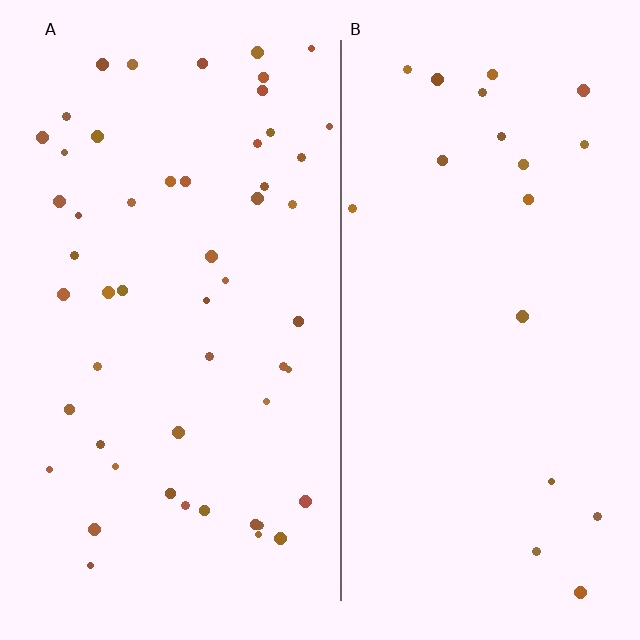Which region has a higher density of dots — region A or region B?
A (the left).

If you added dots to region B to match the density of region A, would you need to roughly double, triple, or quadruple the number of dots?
Approximately triple.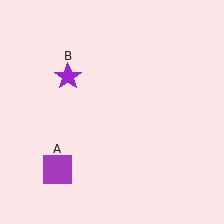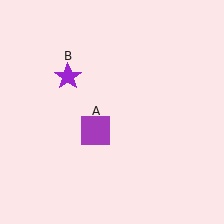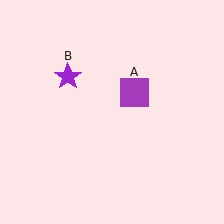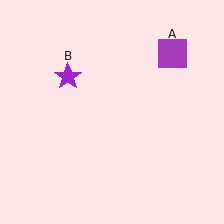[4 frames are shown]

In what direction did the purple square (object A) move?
The purple square (object A) moved up and to the right.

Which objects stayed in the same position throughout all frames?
Purple star (object B) remained stationary.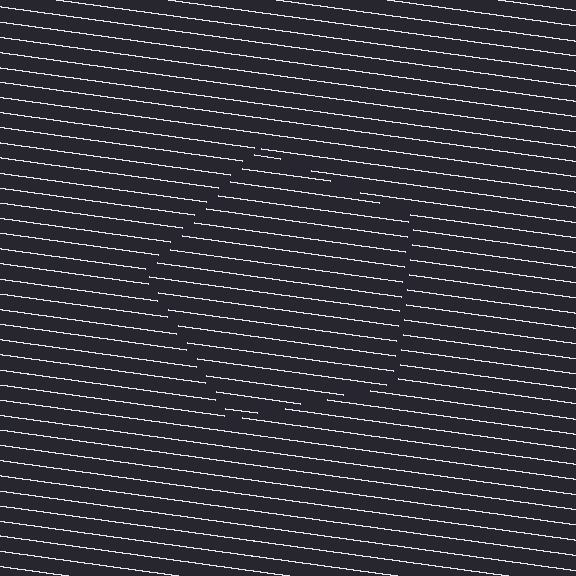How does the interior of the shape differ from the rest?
The interior of the shape contains the same grating, shifted by half a period — the contour is defined by the phase discontinuity where line-ends from the inner and outer gratings abut.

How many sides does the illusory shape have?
5 sides — the line-ends trace a pentagon.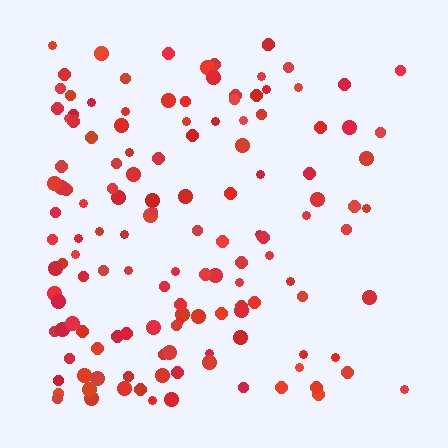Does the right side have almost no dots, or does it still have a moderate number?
Still a moderate number, just noticeably fewer than the left.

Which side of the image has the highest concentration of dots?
The left.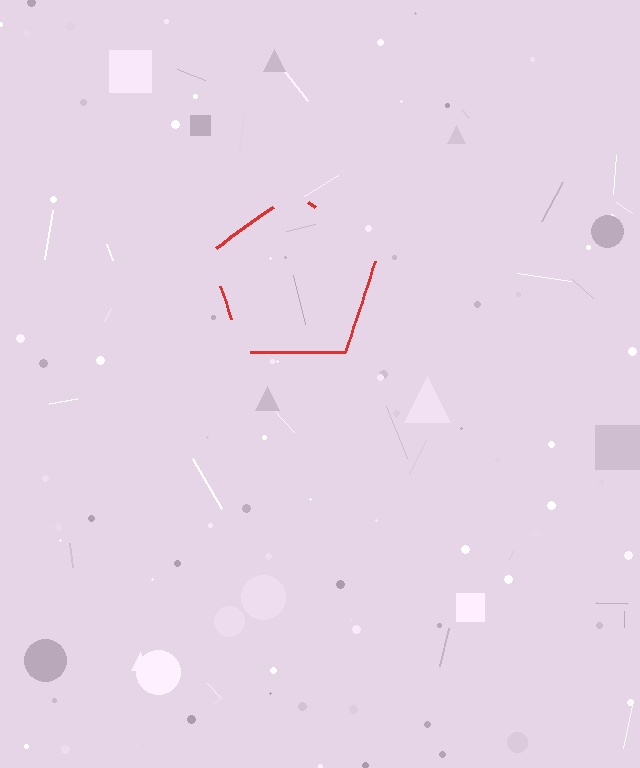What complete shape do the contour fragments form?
The contour fragments form a pentagon.